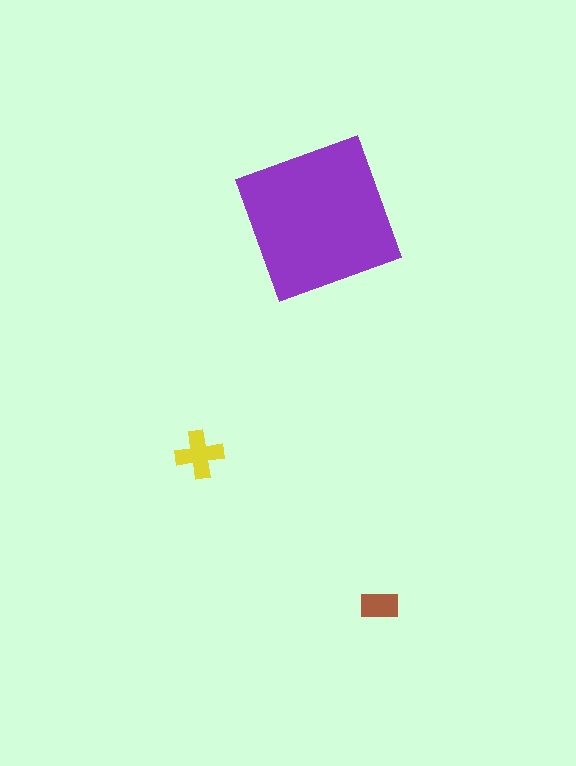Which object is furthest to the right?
The brown rectangle is rightmost.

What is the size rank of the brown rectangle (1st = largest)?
3rd.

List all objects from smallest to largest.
The brown rectangle, the yellow cross, the purple square.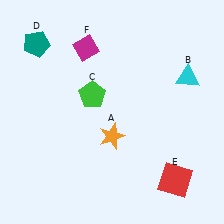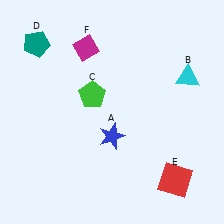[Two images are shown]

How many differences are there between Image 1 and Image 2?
There is 1 difference between the two images.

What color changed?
The star (A) changed from orange in Image 1 to blue in Image 2.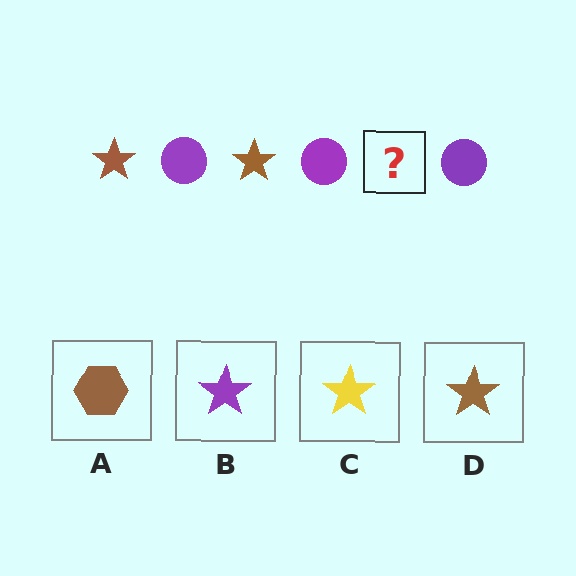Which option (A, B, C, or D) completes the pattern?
D.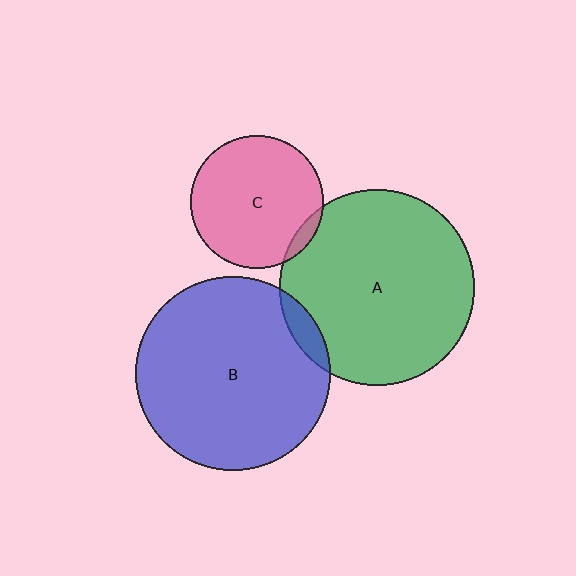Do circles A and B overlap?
Yes.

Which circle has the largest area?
Circle A (green).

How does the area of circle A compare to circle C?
Approximately 2.2 times.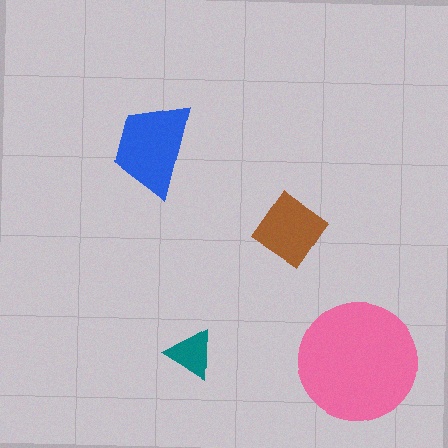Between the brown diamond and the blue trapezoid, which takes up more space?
The blue trapezoid.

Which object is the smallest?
The teal triangle.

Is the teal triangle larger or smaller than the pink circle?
Smaller.